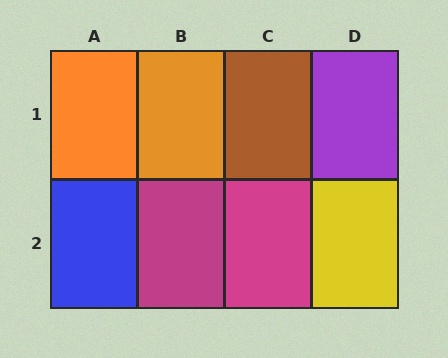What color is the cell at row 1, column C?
Brown.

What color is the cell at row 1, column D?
Purple.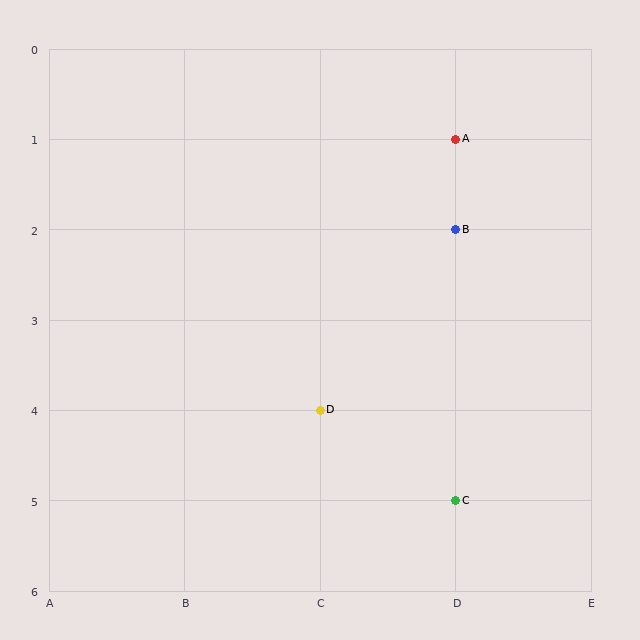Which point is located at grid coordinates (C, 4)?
Point D is at (C, 4).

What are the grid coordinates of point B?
Point B is at grid coordinates (D, 2).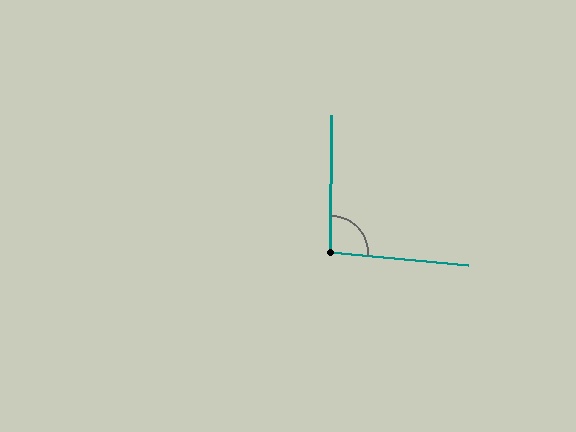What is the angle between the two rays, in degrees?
Approximately 95 degrees.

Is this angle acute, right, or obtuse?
It is approximately a right angle.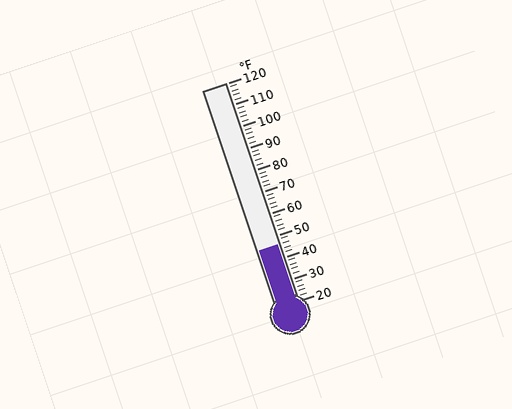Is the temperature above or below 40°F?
The temperature is above 40°F.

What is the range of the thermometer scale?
The thermometer scale ranges from 20°F to 120°F.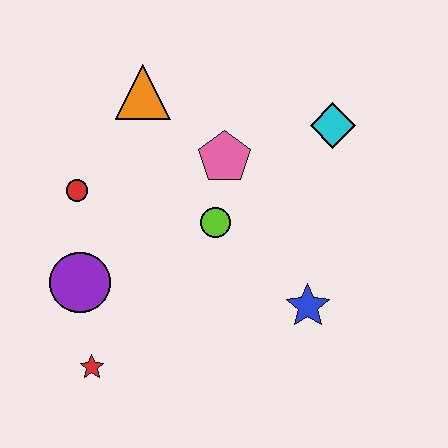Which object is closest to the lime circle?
The pink pentagon is closest to the lime circle.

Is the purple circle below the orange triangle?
Yes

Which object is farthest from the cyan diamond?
The red star is farthest from the cyan diamond.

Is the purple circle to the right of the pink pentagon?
No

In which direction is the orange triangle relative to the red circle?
The orange triangle is above the red circle.